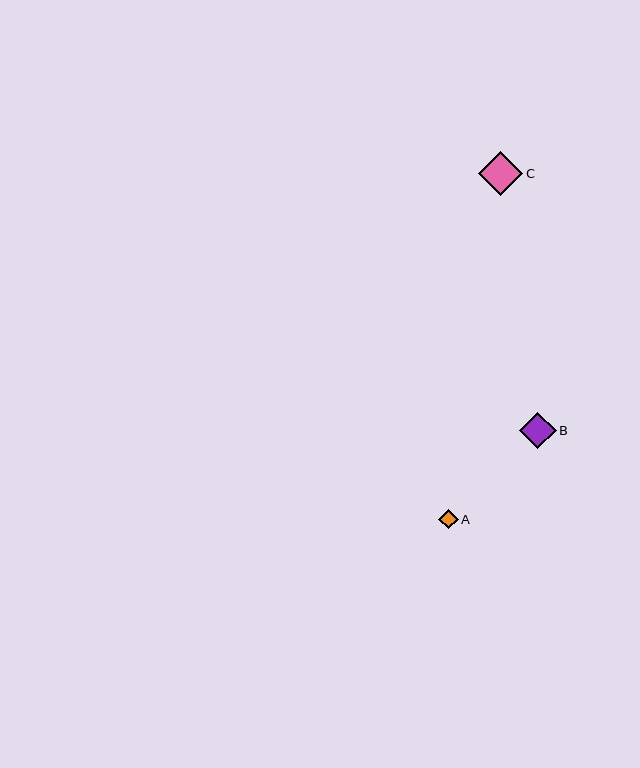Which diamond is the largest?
Diamond C is the largest with a size of approximately 44 pixels.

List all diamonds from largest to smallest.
From largest to smallest: C, B, A.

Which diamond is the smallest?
Diamond A is the smallest with a size of approximately 20 pixels.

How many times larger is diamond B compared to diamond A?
Diamond B is approximately 1.8 times the size of diamond A.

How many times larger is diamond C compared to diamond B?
Diamond C is approximately 1.2 times the size of diamond B.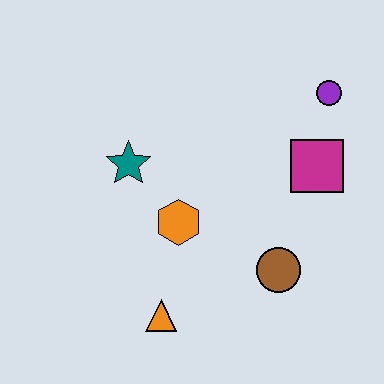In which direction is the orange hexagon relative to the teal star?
The orange hexagon is below the teal star.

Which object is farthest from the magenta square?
The orange triangle is farthest from the magenta square.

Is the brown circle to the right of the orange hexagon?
Yes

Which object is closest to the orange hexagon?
The teal star is closest to the orange hexagon.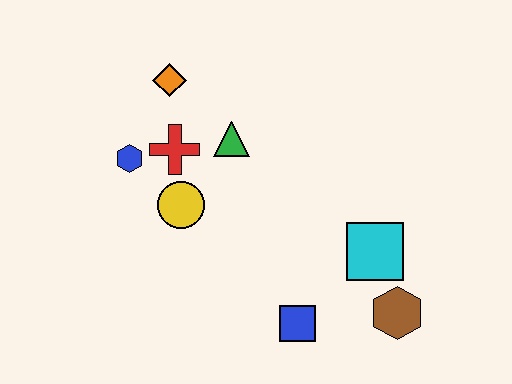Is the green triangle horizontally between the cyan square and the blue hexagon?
Yes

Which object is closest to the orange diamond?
The red cross is closest to the orange diamond.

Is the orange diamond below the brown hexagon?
No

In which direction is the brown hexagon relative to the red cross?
The brown hexagon is to the right of the red cross.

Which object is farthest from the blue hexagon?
The brown hexagon is farthest from the blue hexagon.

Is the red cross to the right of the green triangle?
No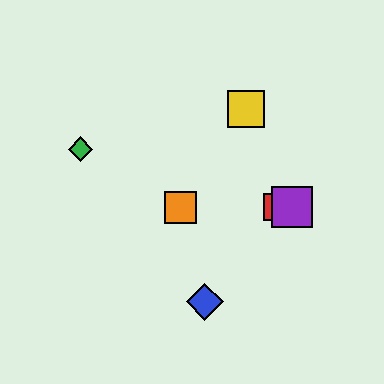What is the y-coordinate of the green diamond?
The green diamond is at y≈149.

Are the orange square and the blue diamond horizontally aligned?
No, the orange square is at y≈207 and the blue diamond is at y≈302.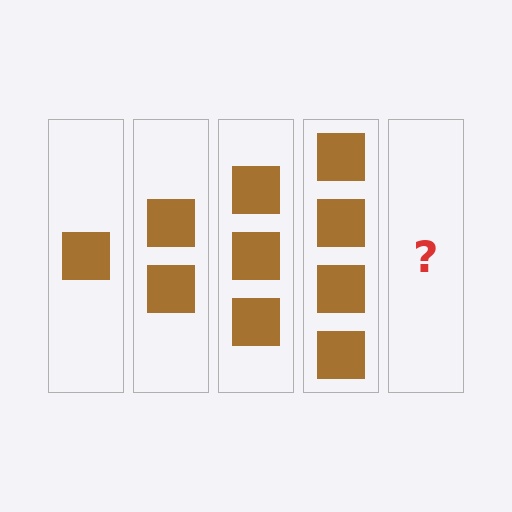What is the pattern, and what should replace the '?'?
The pattern is that each step adds one more square. The '?' should be 5 squares.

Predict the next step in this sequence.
The next step is 5 squares.